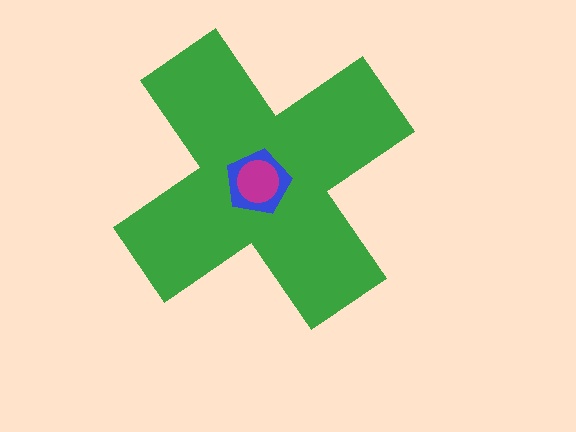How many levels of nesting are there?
3.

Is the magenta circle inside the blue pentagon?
Yes.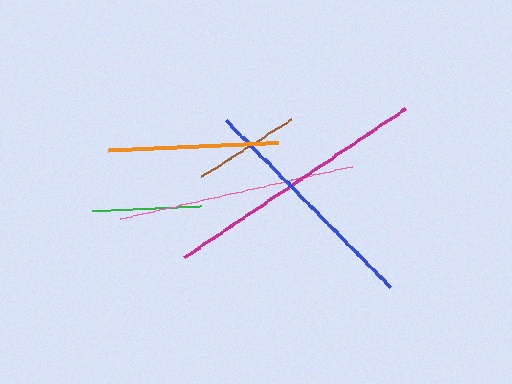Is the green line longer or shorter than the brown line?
The green line is longer than the brown line.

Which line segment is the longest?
The magenta line is the longest at approximately 267 pixels.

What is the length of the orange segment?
The orange segment is approximately 170 pixels long.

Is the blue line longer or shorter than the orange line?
The blue line is longer than the orange line.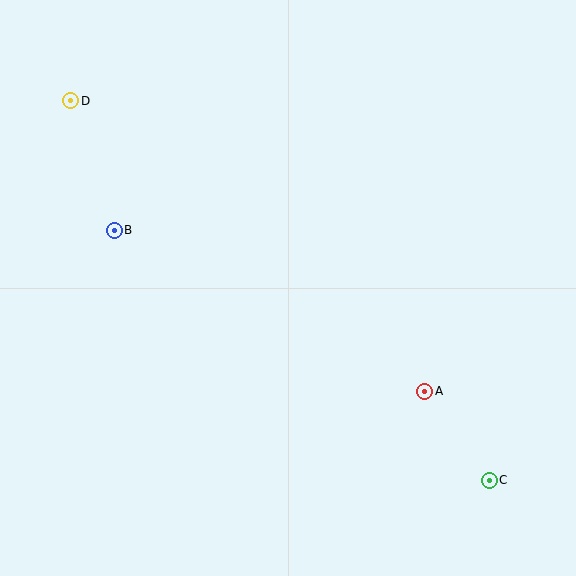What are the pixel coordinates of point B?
Point B is at (114, 230).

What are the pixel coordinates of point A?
Point A is at (425, 392).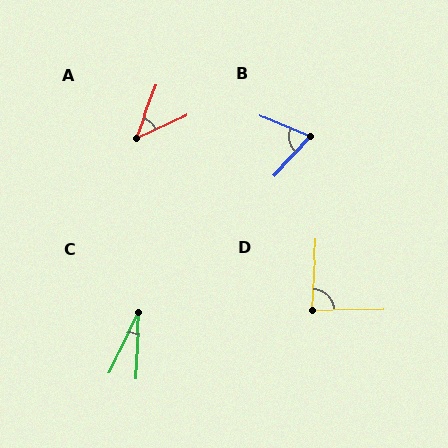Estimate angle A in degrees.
Approximately 44 degrees.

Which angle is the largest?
D, at approximately 86 degrees.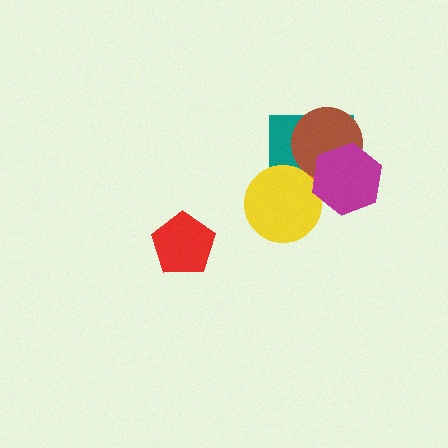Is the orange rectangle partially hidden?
Yes, it is partially covered by another shape.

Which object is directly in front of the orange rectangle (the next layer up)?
The brown circle is directly in front of the orange rectangle.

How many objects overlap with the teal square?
4 objects overlap with the teal square.